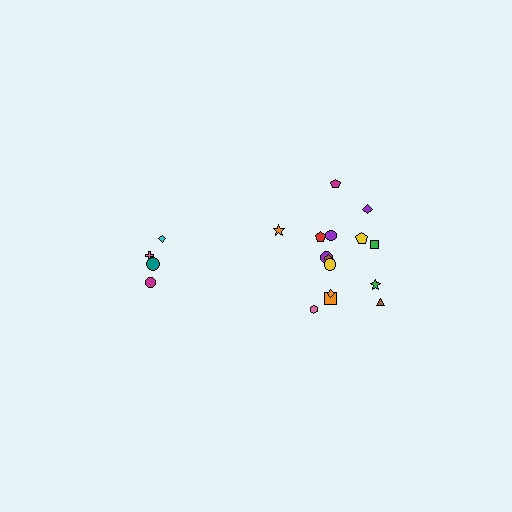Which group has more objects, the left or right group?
The right group.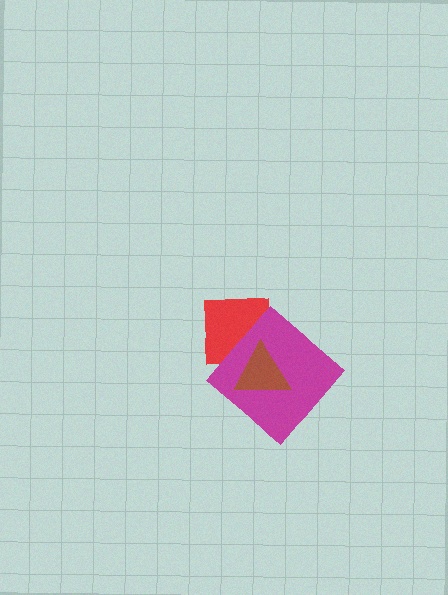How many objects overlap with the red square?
2 objects overlap with the red square.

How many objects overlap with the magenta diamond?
2 objects overlap with the magenta diamond.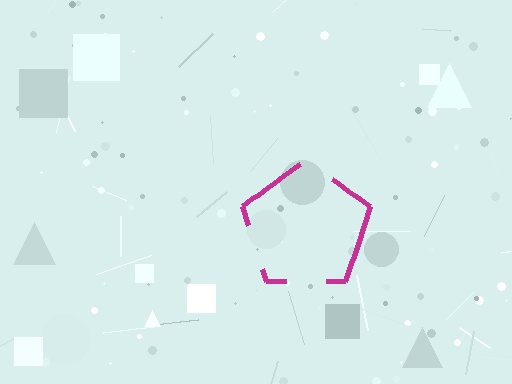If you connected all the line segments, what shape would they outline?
They would outline a pentagon.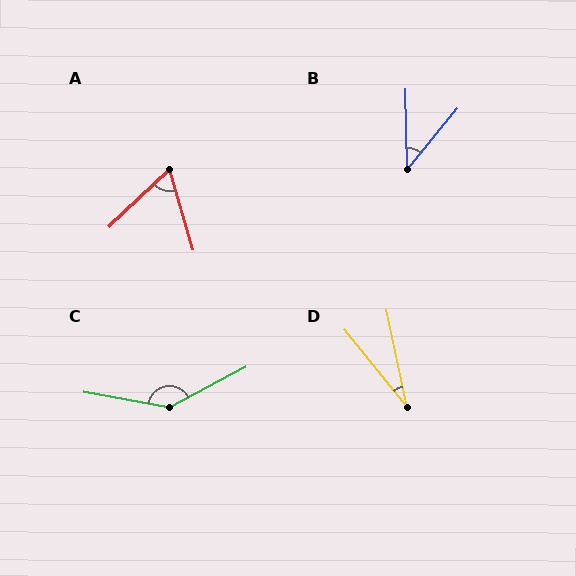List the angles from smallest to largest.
D (27°), B (41°), A (63°), C (142°).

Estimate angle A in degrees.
Approximately 63 degrees.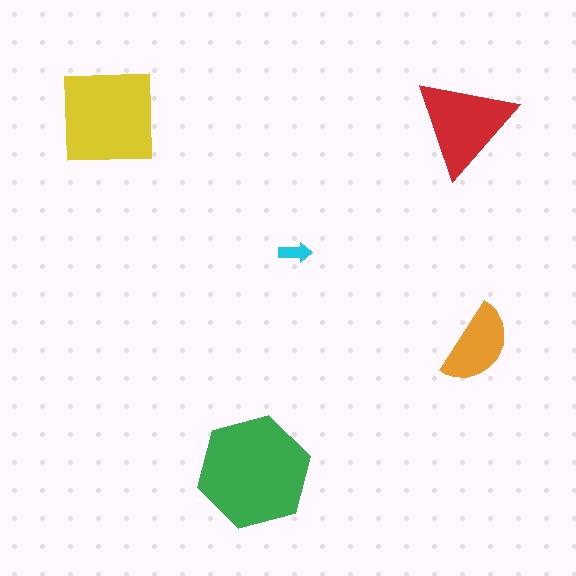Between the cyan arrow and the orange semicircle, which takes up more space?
The orange semicircle.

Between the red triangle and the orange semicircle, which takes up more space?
The red triangle.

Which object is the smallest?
The cyan arrow.